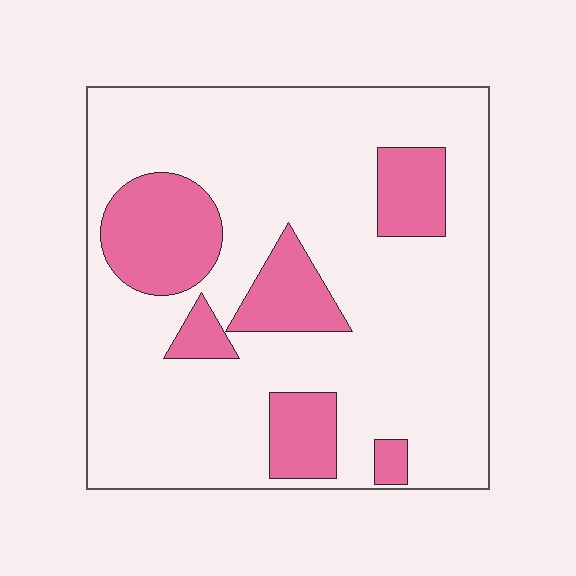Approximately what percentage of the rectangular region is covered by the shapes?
Approximately 20%.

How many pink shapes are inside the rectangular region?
6.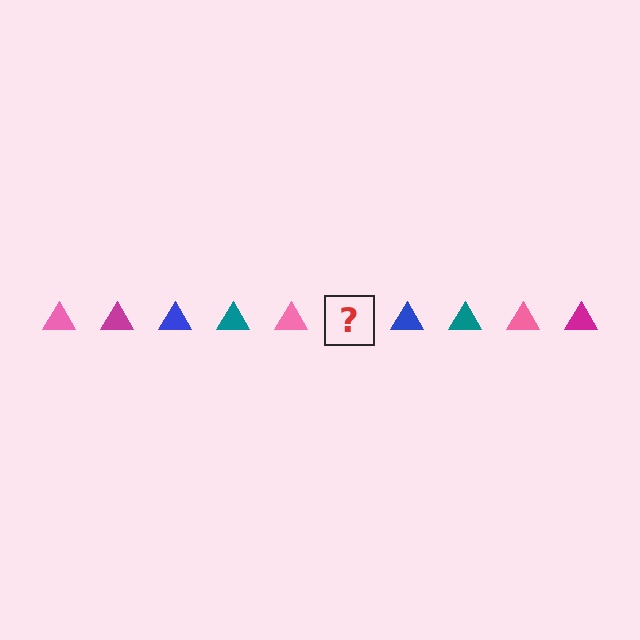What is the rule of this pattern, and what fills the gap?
The rule is that the pattern cycles through pink, magenta, blue, teal triangles. The gap should be filled with a magenta triangle.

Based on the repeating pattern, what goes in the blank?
The blank should be a magenta triangle.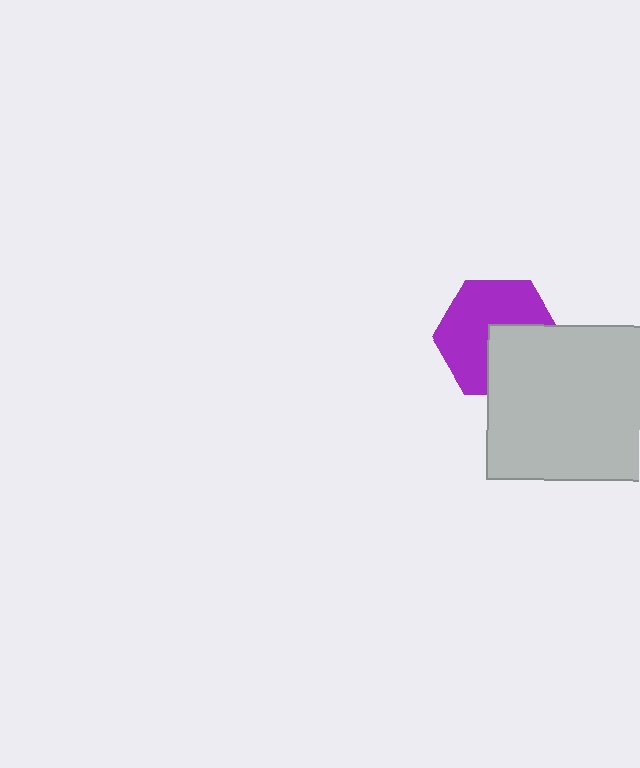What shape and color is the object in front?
The object in front is a light gray square.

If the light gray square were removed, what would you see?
You would see the complete purple hexagon.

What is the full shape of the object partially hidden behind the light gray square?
The partially hidden object is a purple hexagon.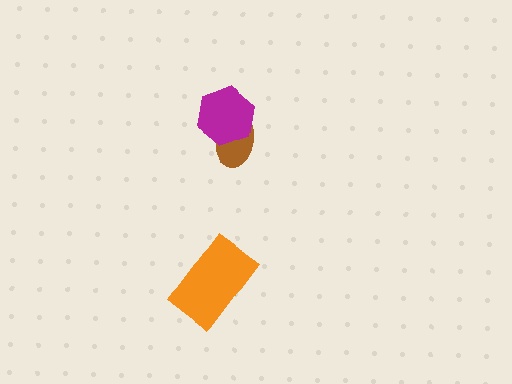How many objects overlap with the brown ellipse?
1 object overlaps with the brown ellipse.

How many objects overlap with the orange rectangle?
0 objects overlap with the orange rectangle.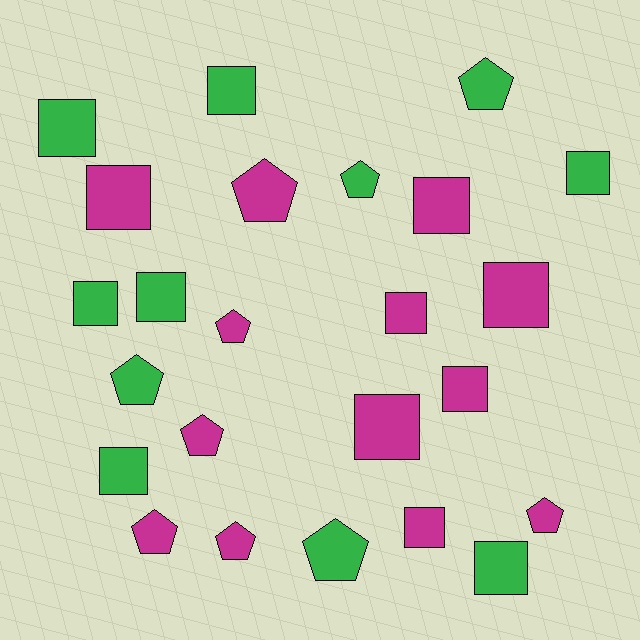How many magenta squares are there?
There are 7 magenta squares.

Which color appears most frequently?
Magenta, with 13 objects.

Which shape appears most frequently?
Square, with 14 objects.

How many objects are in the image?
There are 24 objects.